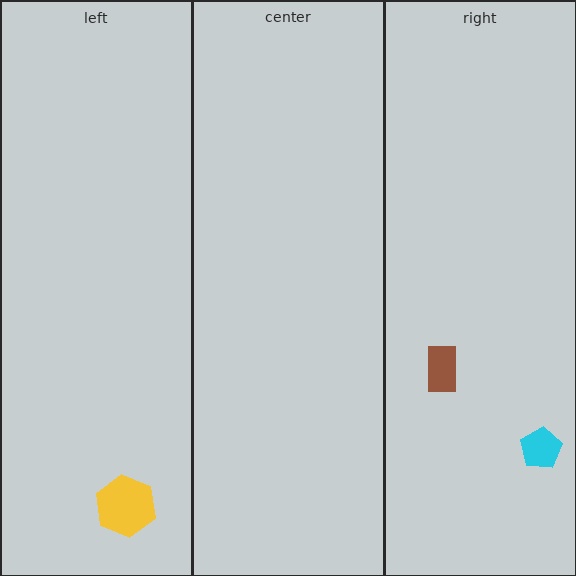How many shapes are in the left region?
1.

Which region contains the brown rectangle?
The right region.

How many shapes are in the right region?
2.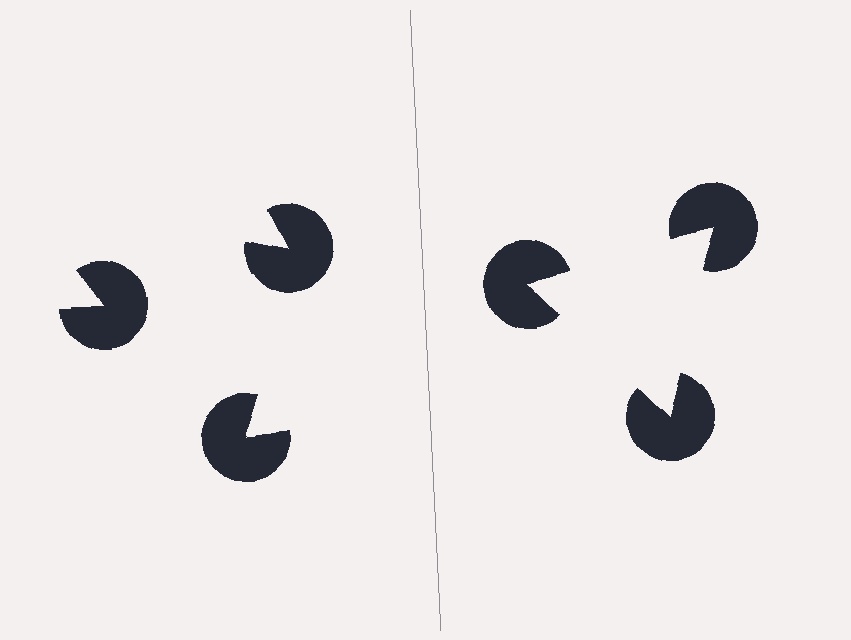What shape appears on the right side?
An illusory triangle.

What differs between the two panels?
The pac-man discs are positioned identically on both sides; only the wedge orientations differ. On the right they align to a triangle; on the left they are misaligned.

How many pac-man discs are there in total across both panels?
6 — 3 on each side.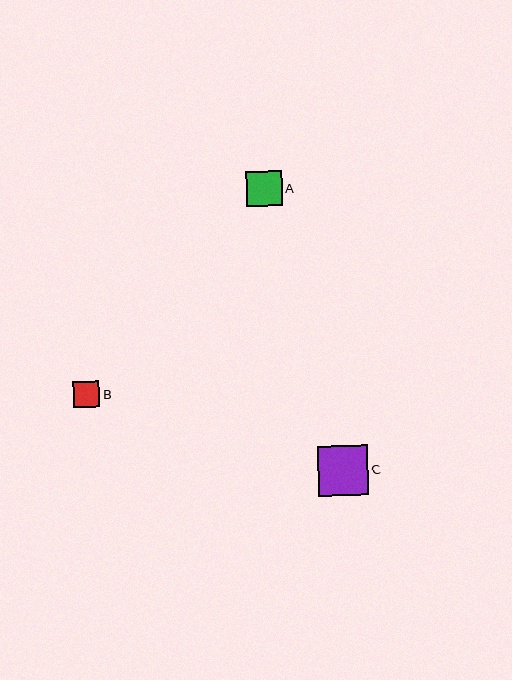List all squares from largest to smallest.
From largest to smallest: C, A, B.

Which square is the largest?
Square C is the largest with a size of approximately 51 pixels.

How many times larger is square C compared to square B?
Square C is approximately 2.0 times the size of square B.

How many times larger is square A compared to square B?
Square A is approximately 1.4 times the size of square B.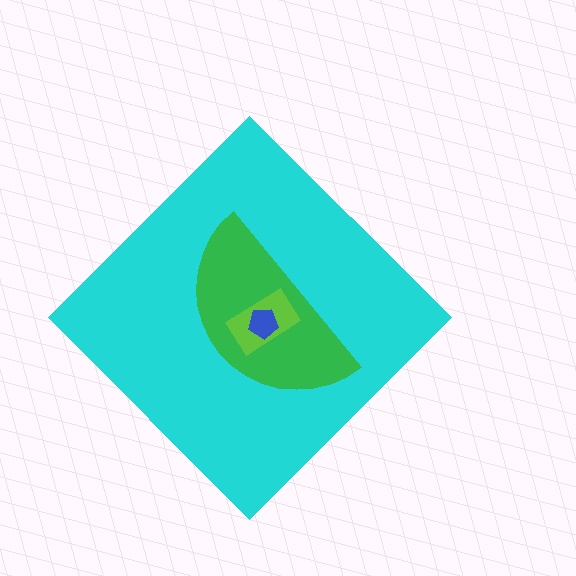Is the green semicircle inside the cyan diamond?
Yes.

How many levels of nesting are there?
4.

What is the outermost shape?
The cyan diamond.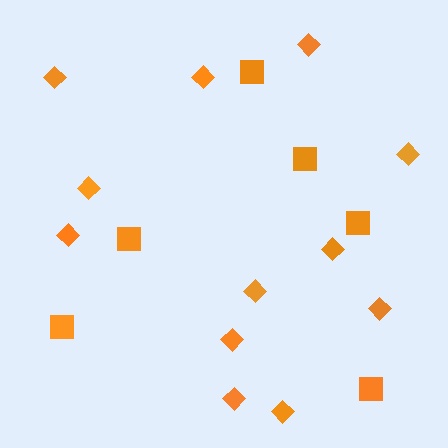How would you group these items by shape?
There are 2 groups: one group of diamonds (12) and one group of squares (6).